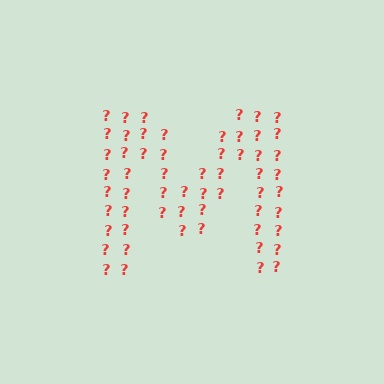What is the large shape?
The large shape is the letter M.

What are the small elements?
The small elements are question marks.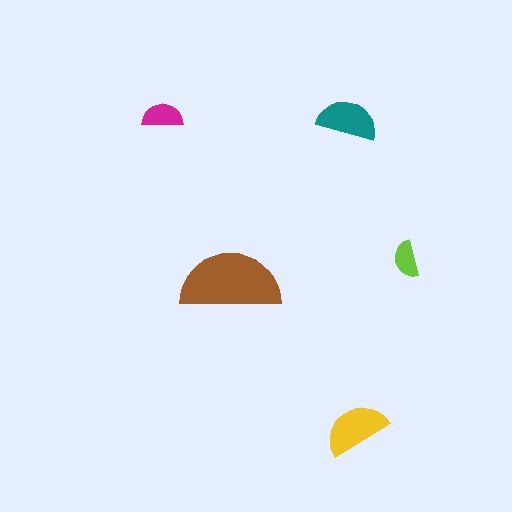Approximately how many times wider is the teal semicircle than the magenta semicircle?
About 1.5 times wider.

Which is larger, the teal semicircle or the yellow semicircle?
The yellow one.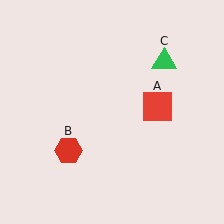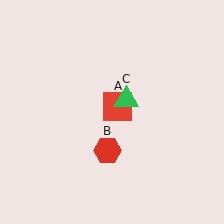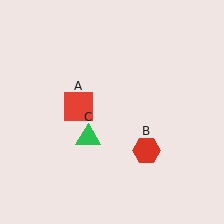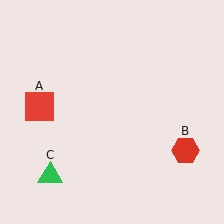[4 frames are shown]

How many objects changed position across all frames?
3 objects changed position: red square (object A), red hexagon (object B), green triangle (object C).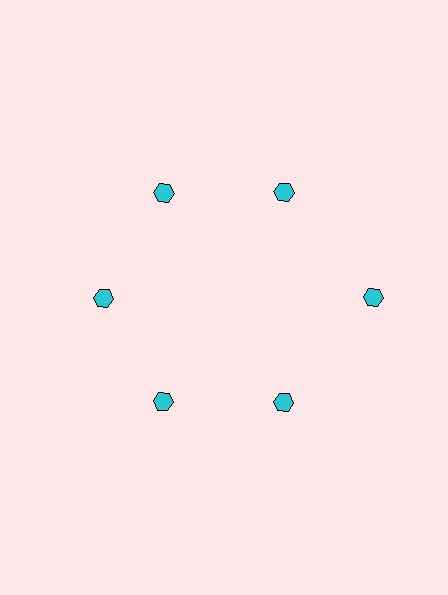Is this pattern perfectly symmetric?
No. The 6 cyan hexagons are arranged in a ring, but one element near the 3 o'clock position is pushed outward from the center, breaking the 6-fold rotational symmetry.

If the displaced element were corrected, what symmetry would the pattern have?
It would have 6-fold rotational symmetry — the pattern would map onto itself every 60 degrees.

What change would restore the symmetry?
The symmetry would be restored by moving it inward, back onto the ring so that all 6 hexagons sit at equal angles and equal distance from the center.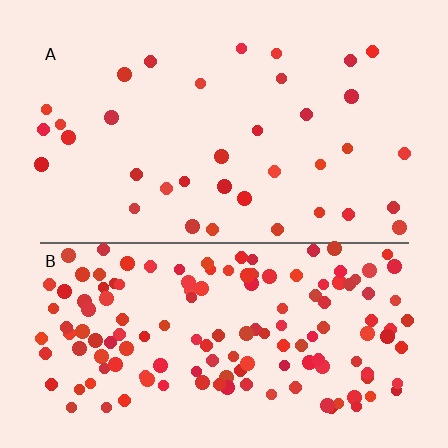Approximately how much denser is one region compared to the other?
Approximately 4.1× — region B over region A.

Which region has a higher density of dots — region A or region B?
B (the bottom).